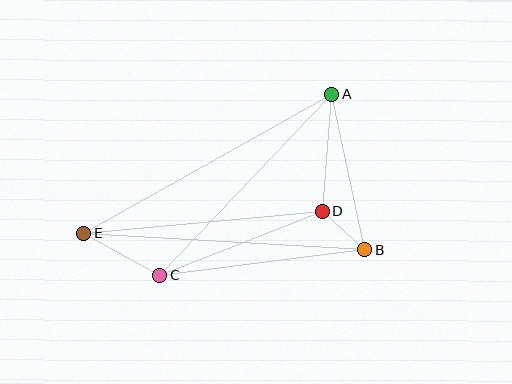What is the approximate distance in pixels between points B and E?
The distance between B and E is approximately 282 pixels.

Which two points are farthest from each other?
Points A and E are farthest from each other.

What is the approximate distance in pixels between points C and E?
The distance between C and E is approximately 87 pixels.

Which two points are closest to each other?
Points B and D are closest to each other.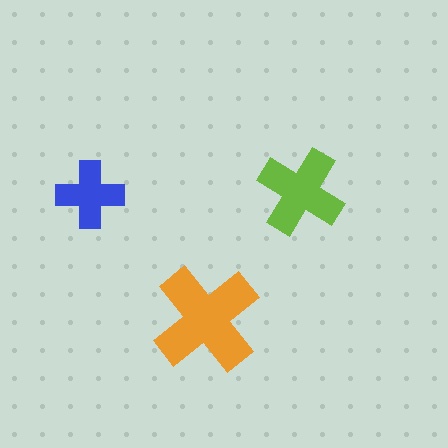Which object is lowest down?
The orange cross is bottommost.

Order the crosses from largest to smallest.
the orange one, the lime one, the blue one.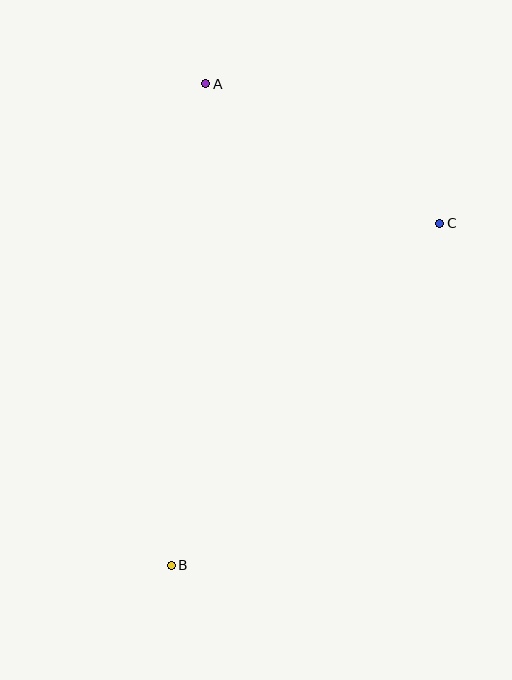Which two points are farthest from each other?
Points A and B are farthest from each other.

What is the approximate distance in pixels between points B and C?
The distance between B and C is approximately 435 pixels.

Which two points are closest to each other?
Points A and C are closest to each other.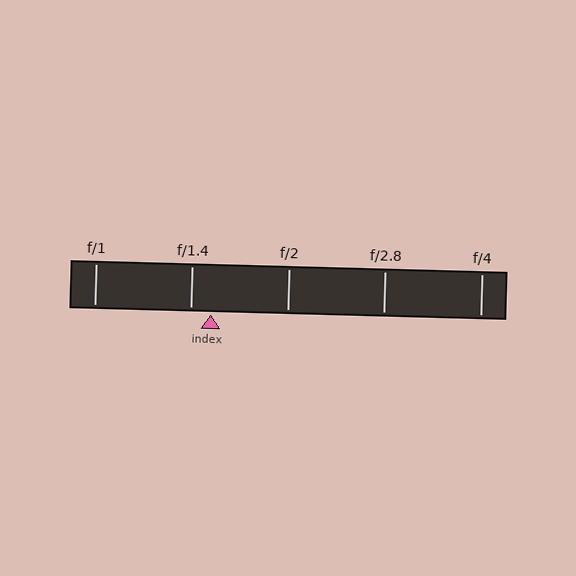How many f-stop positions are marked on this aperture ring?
There are 5 f-stop positions marked.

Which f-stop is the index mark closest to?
The index mark is closest to f/1.4.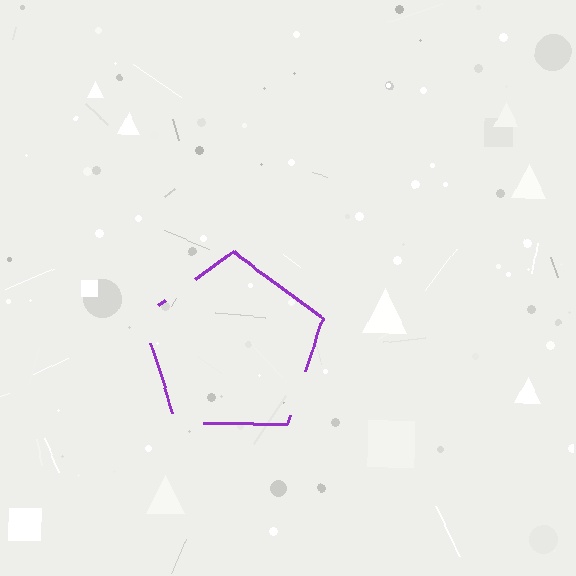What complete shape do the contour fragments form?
The contour fragments form a pentagon.